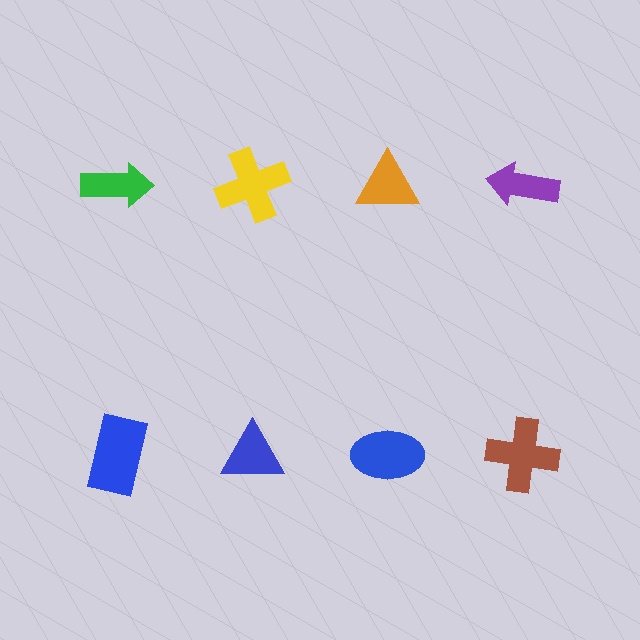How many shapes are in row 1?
4 shapes.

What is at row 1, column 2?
A yellow cross.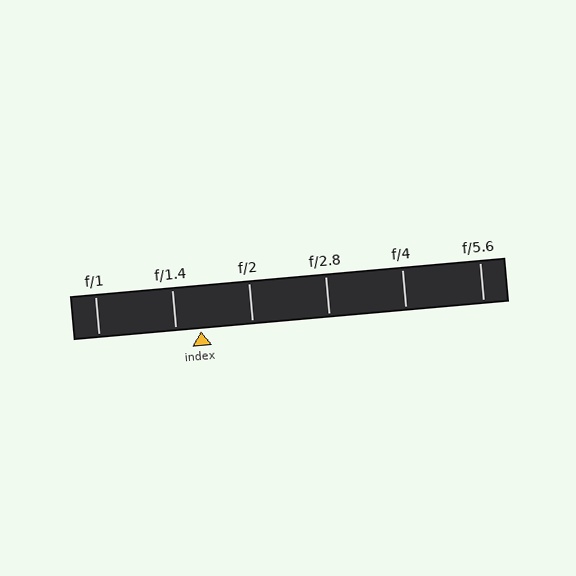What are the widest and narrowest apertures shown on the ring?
The widest aperture shown is f/1 and the narrowest is f/5.6.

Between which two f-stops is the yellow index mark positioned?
The index mark is between f/1.4 and f/2.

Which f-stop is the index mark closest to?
The index mark is closest to f/1.4.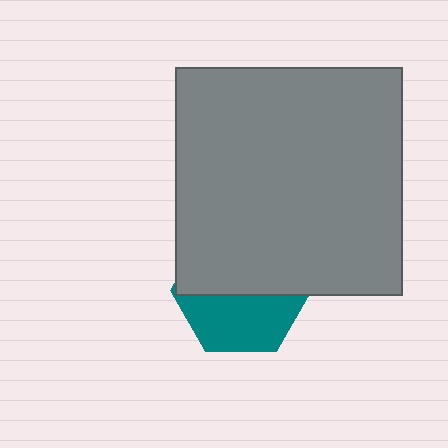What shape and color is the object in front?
The object in front is a gray square.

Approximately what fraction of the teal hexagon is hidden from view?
Roughly 55% of the teal hexagon is hidden behind the gray square.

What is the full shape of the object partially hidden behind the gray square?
The partially hidden object is a teal hexagon.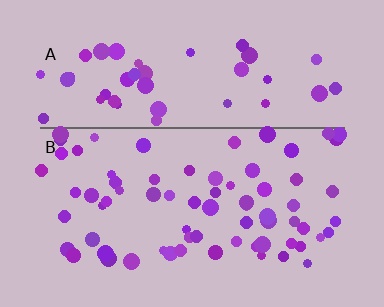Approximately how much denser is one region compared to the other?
Approximately 1.5× — region B over region A.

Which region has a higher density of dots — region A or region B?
B (the bottom).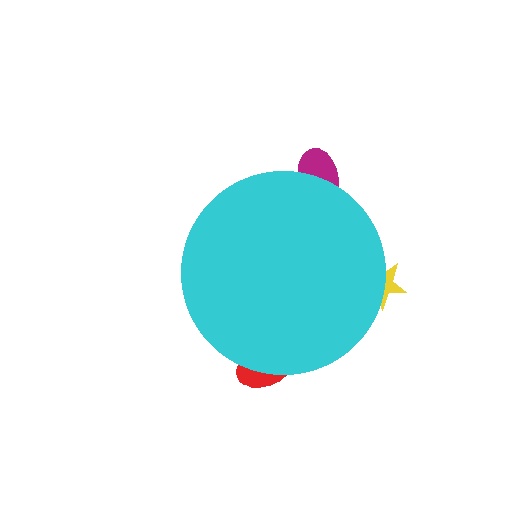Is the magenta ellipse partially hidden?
Yes, the magenta ellipse is partially hidden behind the cyan circle.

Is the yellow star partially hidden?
Yes, the yellow star is partially hidden behind the cyan circle.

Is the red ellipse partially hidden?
Yes, the red ellipse is partially hidden behind the cyan circle.